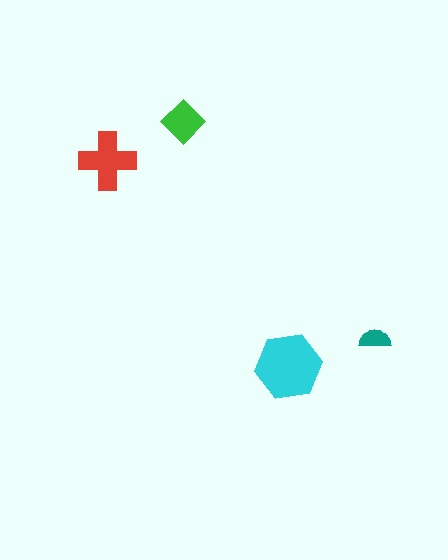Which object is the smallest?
The teal semicircle.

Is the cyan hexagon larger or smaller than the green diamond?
Larger.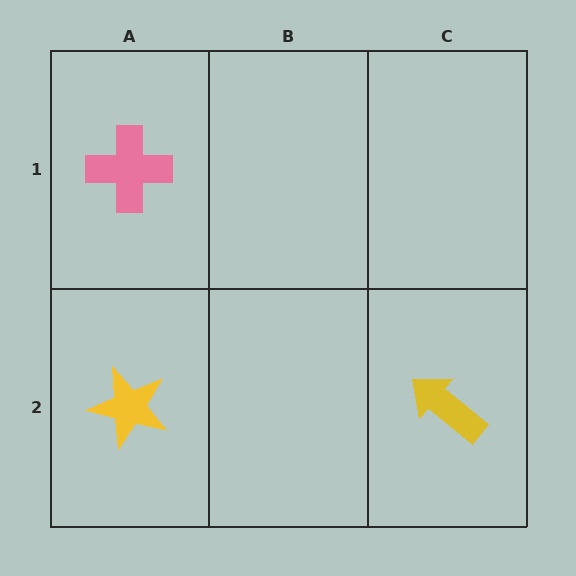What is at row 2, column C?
A yellow arrow.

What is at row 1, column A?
A pink cross.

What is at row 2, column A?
A yellow star.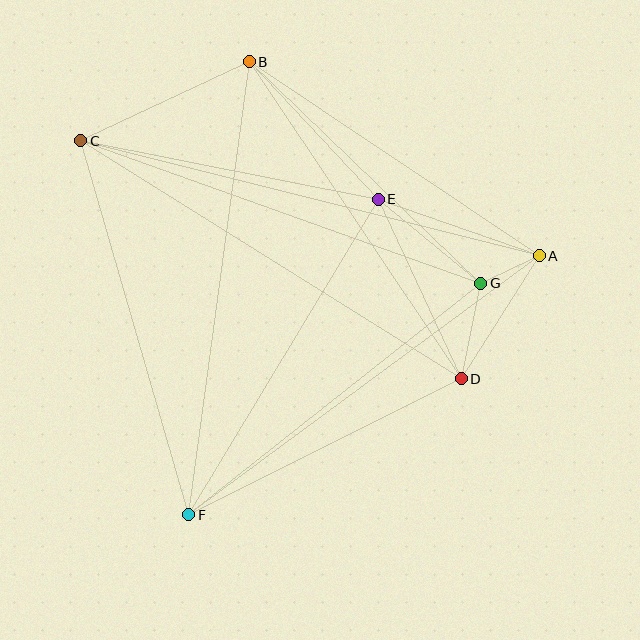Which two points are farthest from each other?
Points A and C are farthest from each other.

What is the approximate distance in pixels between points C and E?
The distance between C and E is approximately 303 pixels.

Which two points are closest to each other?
Points A and G are closest to each other.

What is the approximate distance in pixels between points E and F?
The distance between E and F is approximately 368 pixels.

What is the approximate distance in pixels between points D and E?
The distance between D and E is approximately 198 pixels.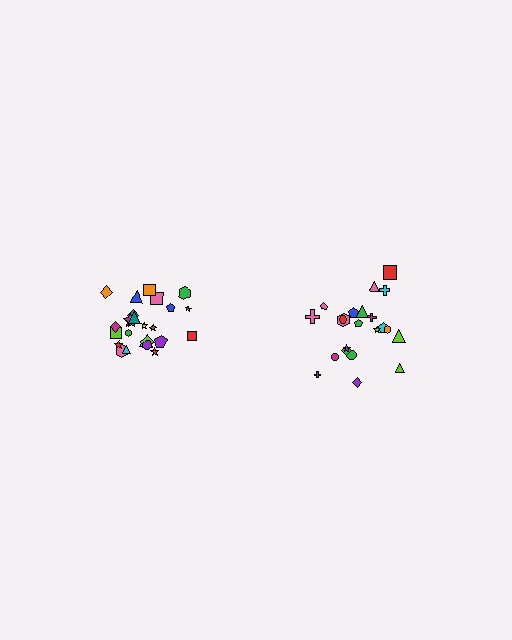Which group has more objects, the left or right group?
The left group.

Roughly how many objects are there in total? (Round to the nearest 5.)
Roughly 45 objects in total.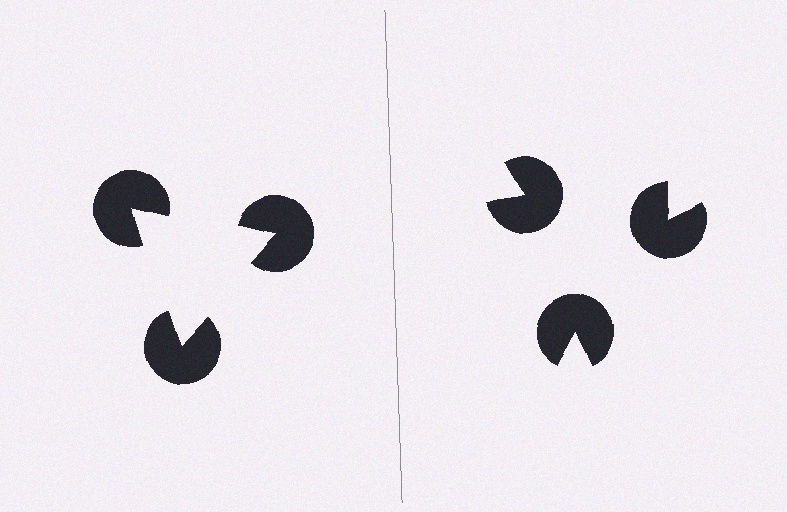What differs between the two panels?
The pac-man discs are positioned identically on both sides; only the wedge orientations differ. On the left they align to a triangle; on the right they are misaligned.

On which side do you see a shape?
An illusory triangle appears on the left side. On the right side the wedge cuts are rotated, so no coherent shape forms.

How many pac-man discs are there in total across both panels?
6 — 3 on each side.